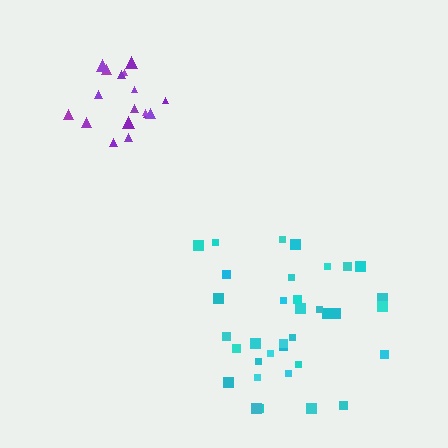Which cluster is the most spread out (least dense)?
Cyan.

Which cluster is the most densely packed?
Purple.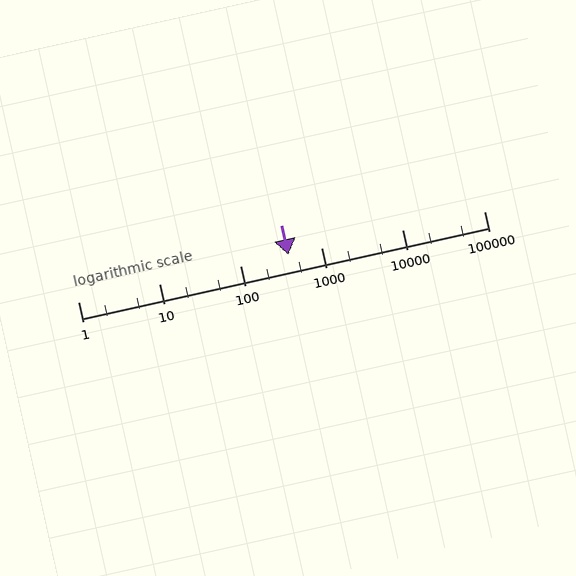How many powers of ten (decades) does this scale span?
The scale spans 5 decades, from 1 to 100000.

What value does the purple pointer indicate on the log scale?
The pointer indicates approximately 390.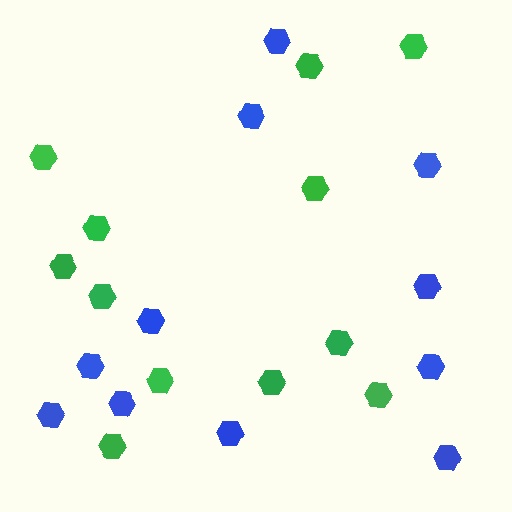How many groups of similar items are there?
There are 2 groups: one group of green hexagons (12) and one group of blue hexagons (11).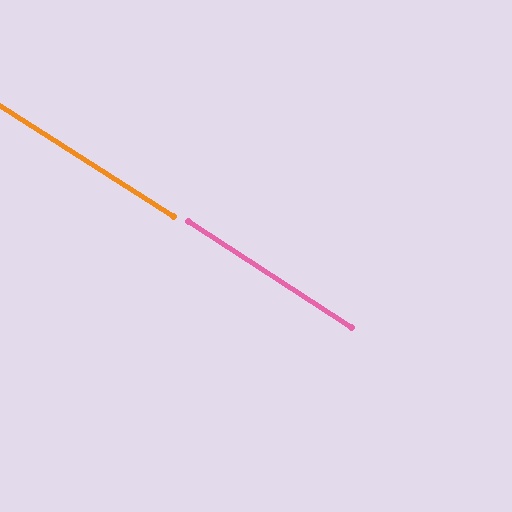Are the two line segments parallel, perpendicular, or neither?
Parallel — their directions differ by only 0.6°.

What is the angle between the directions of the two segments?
Approximately 1 degree.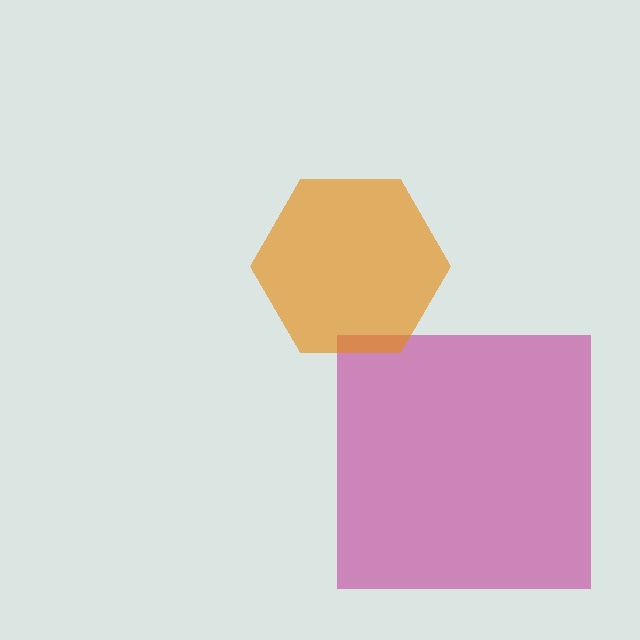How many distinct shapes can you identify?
There are 2 distinct shapes: a magenta square, an orange hexagon.